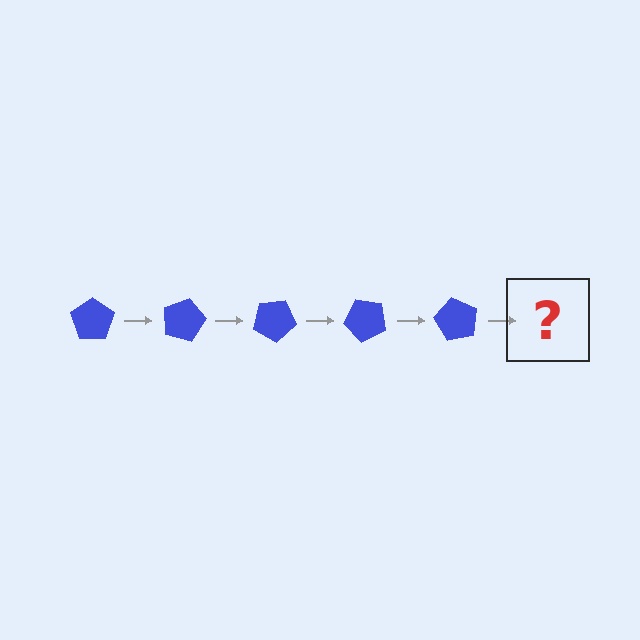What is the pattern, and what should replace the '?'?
The pattern is that the pentagon rotates 15 degrees each step. The '?' should be a blue pentagon rotated 75 degrees.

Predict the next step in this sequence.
The next step is a blue pentagon rotated 75 degrees.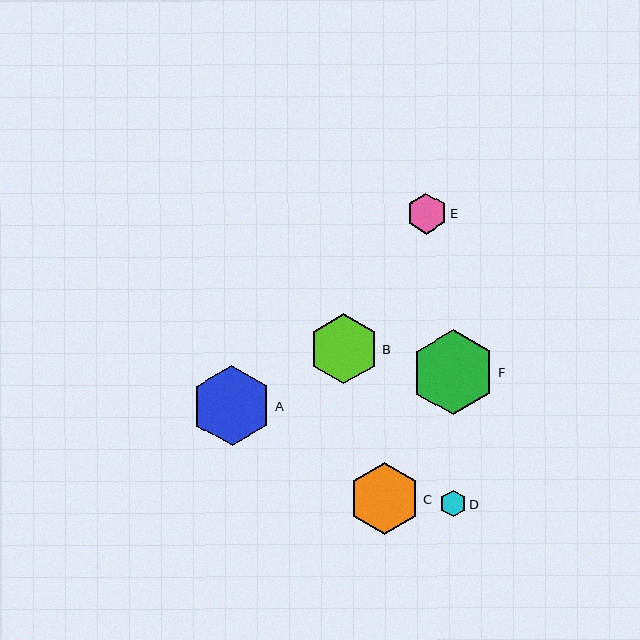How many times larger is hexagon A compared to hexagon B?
Hexagon A is approximately 1.1 times the size of hexagon B.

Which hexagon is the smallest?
Hexagon D is the smallest with a size of approximately 27 pixels.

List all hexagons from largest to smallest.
From largest to smallest: F, A, C, B, E, D.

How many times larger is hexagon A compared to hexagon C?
Hexagon A is approximately 1.1 times the size of hexagon C.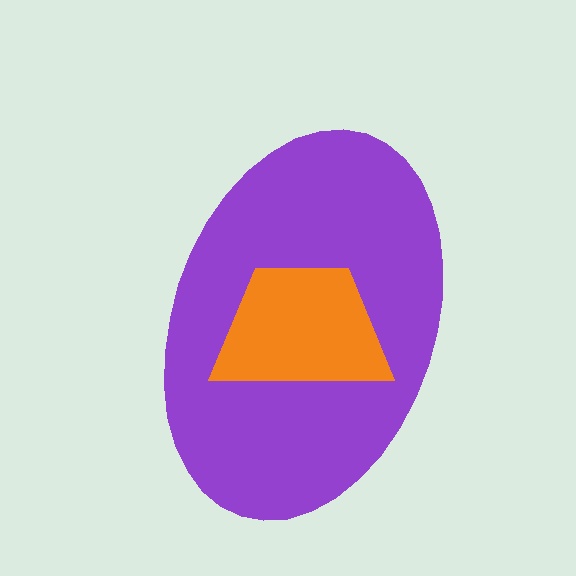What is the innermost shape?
The orange trapezoid.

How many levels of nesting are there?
2.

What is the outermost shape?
The purple ellipse.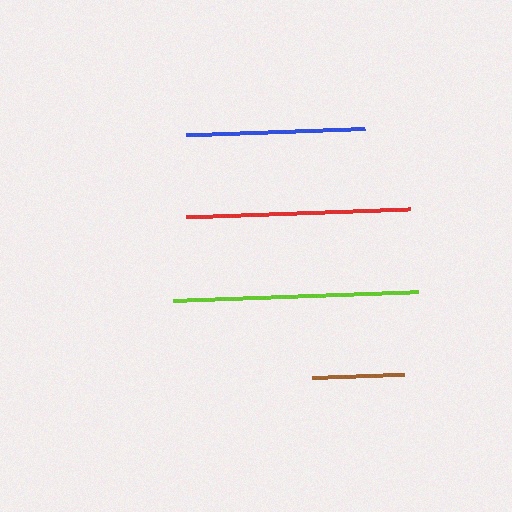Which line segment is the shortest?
The brown line is the shortest at approximately 92 pixels.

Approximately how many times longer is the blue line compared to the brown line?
The blue line is approximately 1.9 times the length of the brown line.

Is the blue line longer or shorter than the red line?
The red line is longer than the blue line.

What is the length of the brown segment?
The brown segment is approximately 92 pixels long.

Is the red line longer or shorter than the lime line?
The lime line is longer than the red line.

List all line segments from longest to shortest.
From longest to shortest: lime, red, blue, brown.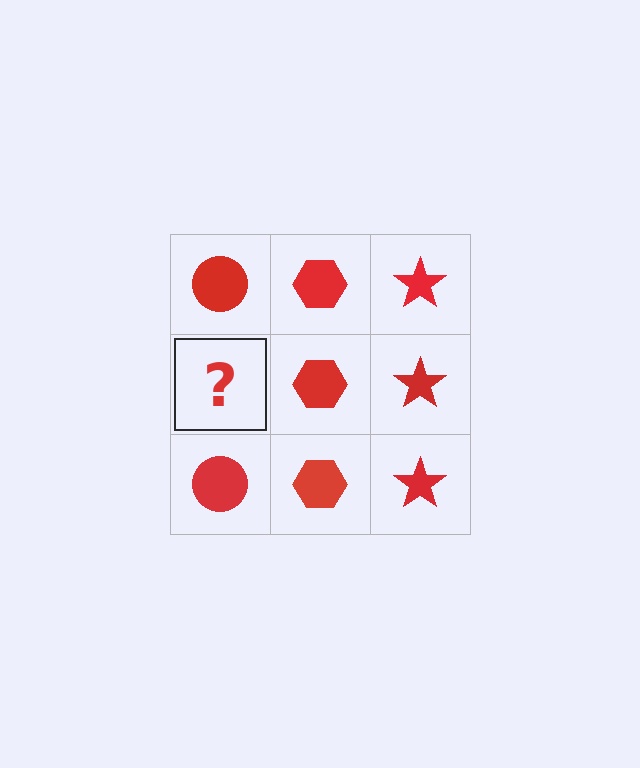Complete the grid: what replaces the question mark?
The question mark should be replaced with a red circle.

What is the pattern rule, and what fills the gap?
The rule is that each column has a consistent shape. The gap should be filled with a red circle.